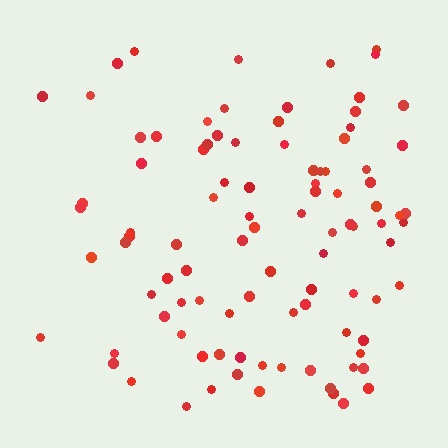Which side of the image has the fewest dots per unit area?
The left.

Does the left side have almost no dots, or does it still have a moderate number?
Still a moderate number, just noticeably fewer than the right.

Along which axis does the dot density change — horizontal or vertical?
Horizontal.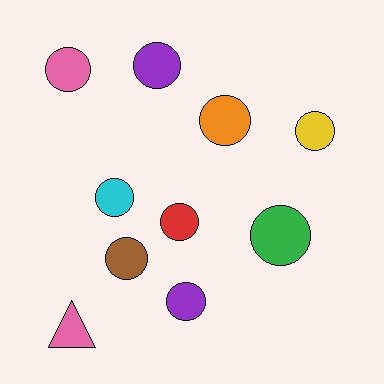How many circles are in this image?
There are 9 circles.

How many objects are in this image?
There are 10 objects.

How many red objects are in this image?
There is 1 red object.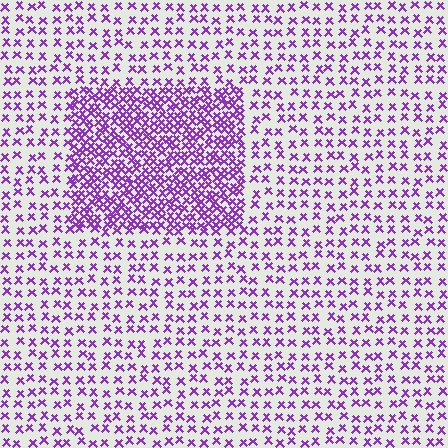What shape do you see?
I see a rectangle.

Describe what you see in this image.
The image contains small purple elements arranged at two different densities. A rectangle-shaped region is visible where the elements are more densely packed than the surrounding area.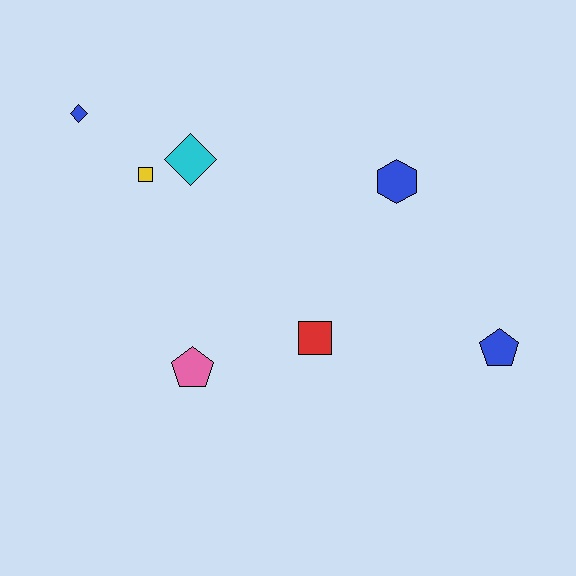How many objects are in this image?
There are 7 objects.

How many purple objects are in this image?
There are no purple objects.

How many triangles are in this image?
There are no triangles.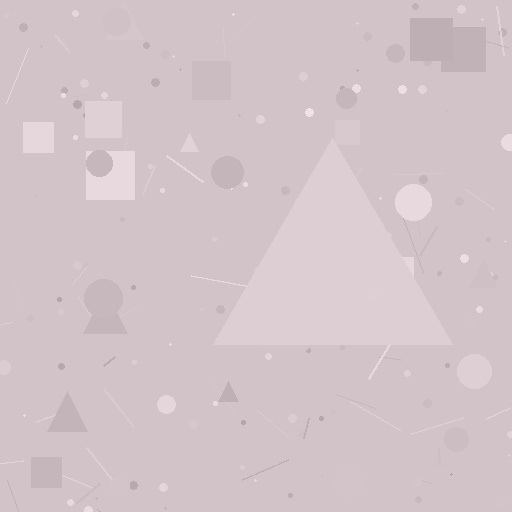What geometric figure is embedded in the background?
A triangle is embedded in the background.